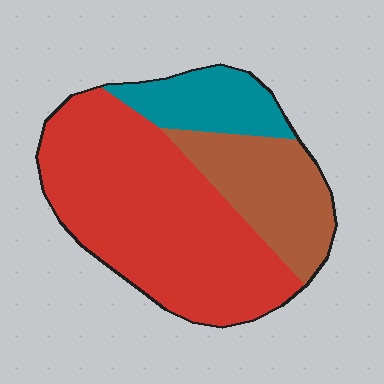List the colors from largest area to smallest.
From largest to smallest: red, brown, teal.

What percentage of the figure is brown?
Brown covers about 25% of the figure.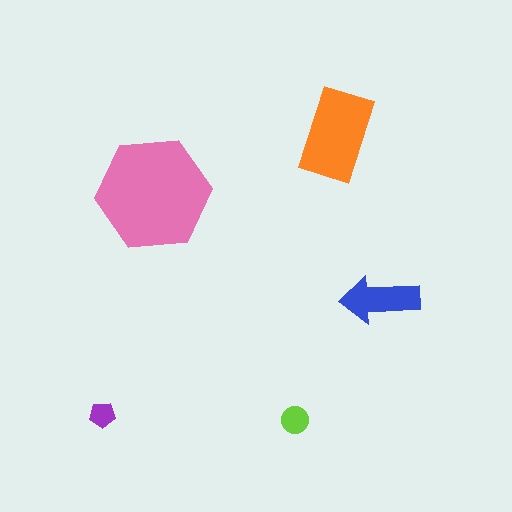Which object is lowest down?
The lime circle is bottommost.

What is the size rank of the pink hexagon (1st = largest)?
1st.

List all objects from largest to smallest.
The pink hexagon, the orange rectangle, the blue arrow, the lime circle, the purple pentagon.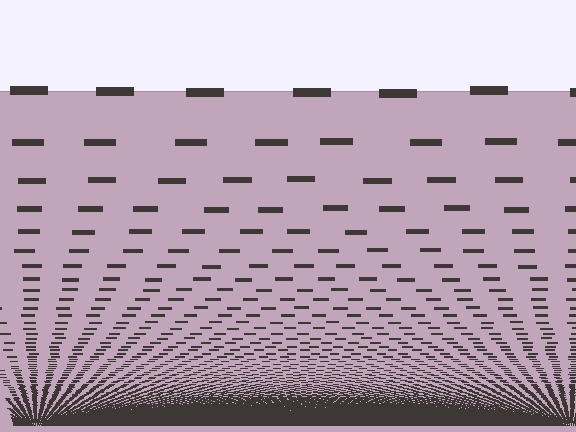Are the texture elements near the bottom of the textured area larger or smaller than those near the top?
Smaller. The gradient is inverted — elements near the bottom are smaller and denser.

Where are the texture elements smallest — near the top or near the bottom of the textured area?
Near the bottom.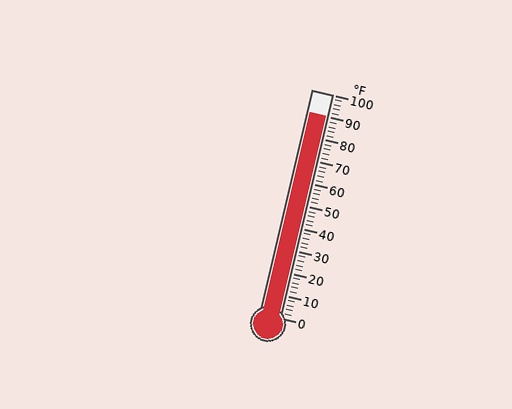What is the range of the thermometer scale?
The thermometer scale ranges from 0°F to 100°F.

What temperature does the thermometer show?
The thermometer shows approximately 90°F.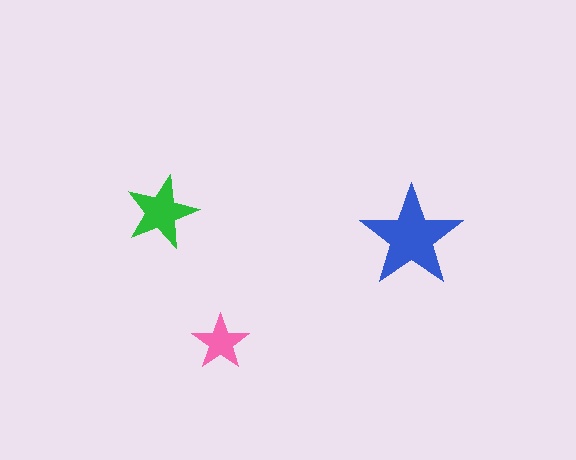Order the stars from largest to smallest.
the blue one, the green one, the pink one.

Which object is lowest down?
The pink star is bottommost.